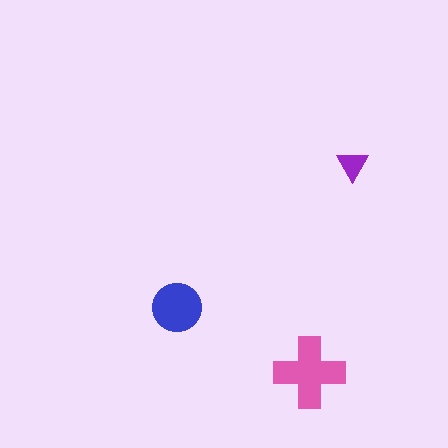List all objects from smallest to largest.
The purple triangle, the blue circle, the pink cross.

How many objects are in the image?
There are 3 objects in the image.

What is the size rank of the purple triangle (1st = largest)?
3rd.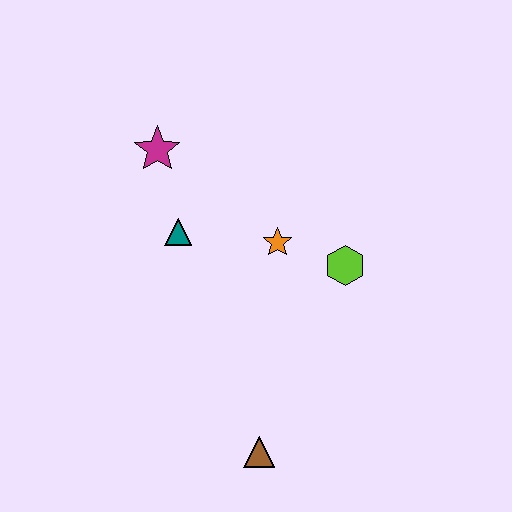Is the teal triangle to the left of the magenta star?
No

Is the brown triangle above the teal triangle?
No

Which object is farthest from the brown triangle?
The magenta star is farthest from the brown triangle.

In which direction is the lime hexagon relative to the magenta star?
The lime hexagon is to the right of the magenta star.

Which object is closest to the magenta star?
The teal triangle is closest to the magenta star.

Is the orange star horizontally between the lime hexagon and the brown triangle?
Yes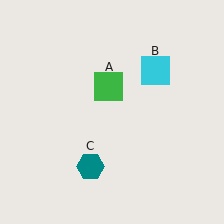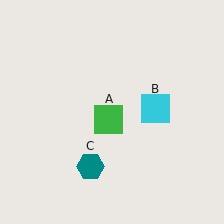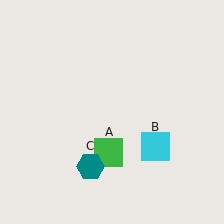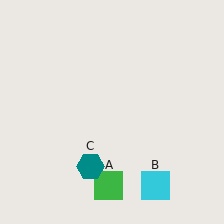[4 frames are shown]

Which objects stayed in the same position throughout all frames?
Teal hexagon (object C) remained stationary.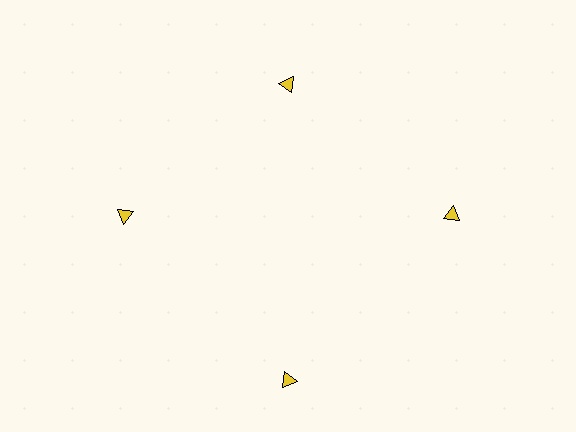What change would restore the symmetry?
The symmetry would be restored by moving it outward, back onto the ring so that all 4 triangles sit at equal angles and equal distance from the center.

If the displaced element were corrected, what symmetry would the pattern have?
It would have 4-fold rotational symmetry — the pattern would map onto itself every 90 degrees.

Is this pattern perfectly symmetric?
No. The 4 yellow triangles are arranged in a ring, but one element near the 12 o'clock position is pulled inward toward the center, breaking the 4-fold rotational symmetry.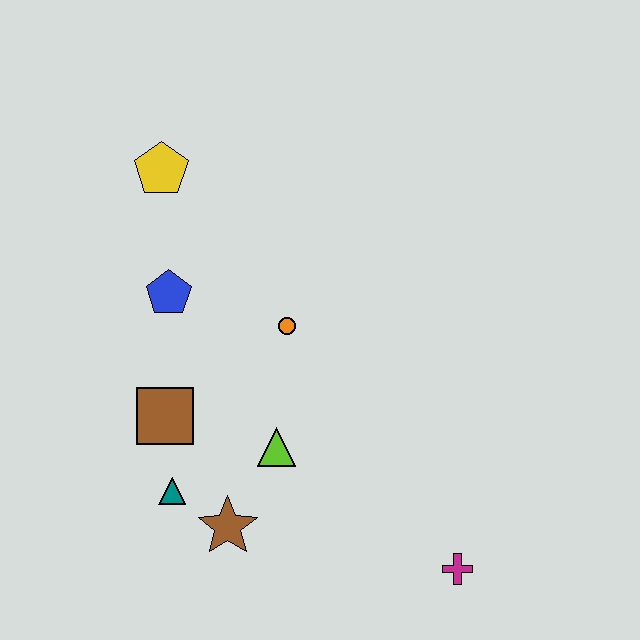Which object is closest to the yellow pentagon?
The blue pentagon is closest to the yellow pentagon.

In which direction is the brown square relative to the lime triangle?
The brown square is to the left of the lime triangle.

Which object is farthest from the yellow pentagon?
The magenta cross is farthest from the yellow pentagon.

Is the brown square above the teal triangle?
Yes